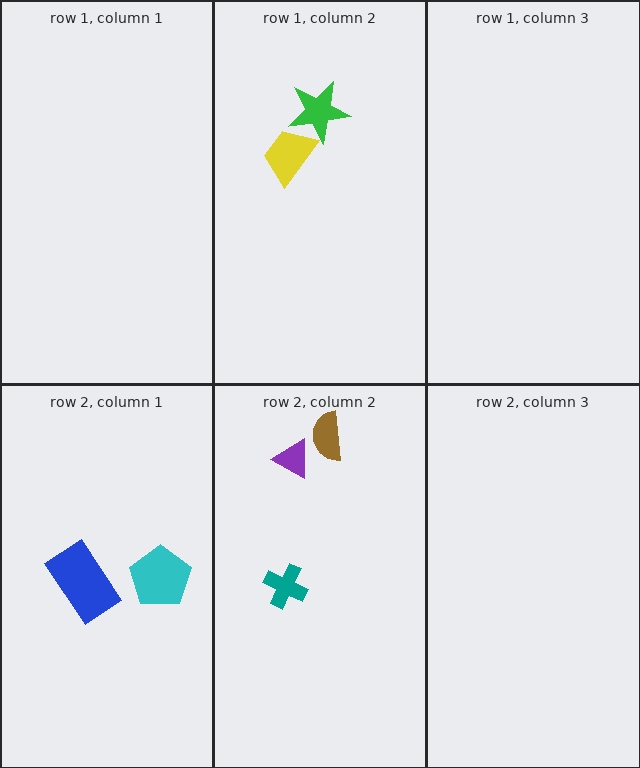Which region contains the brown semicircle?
The row 2, column 2 region.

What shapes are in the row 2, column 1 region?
The cyan pentagon, the blue rectangle.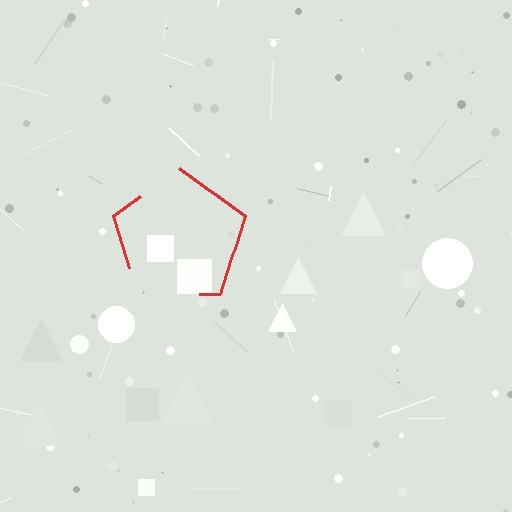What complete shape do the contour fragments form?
The contour fragments form a pentagon.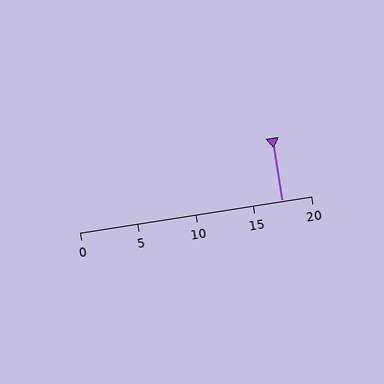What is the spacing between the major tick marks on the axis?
The major ticks are spaced 5 apart.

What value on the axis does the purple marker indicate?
The marker indicates approximately 17.5.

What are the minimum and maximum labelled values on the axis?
The axis runs from 0 to 20.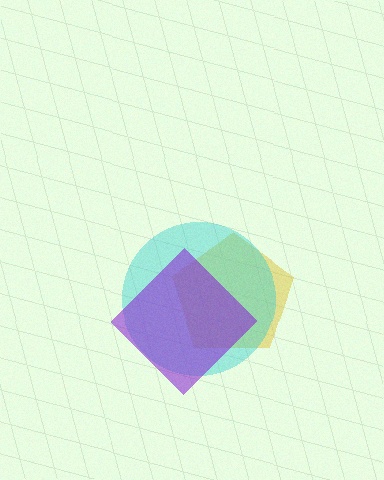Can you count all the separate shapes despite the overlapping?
Yes, there are 3 separate shapes.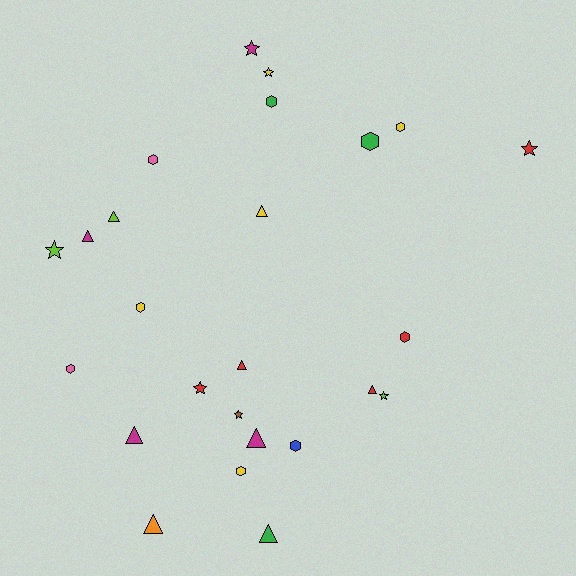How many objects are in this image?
There are 25 objects.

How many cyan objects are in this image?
There are no cyan objects.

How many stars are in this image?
There are 7 stars.